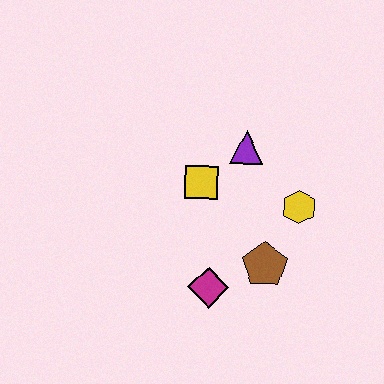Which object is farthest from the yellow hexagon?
The magenta diamond is farthest from the yellow hexagon.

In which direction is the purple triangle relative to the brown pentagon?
The purple triangle is above the brown pentagon.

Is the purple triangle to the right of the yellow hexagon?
No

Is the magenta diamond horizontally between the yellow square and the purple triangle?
Yes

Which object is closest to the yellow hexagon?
The brown pentagon is closest to the yellow hexagon.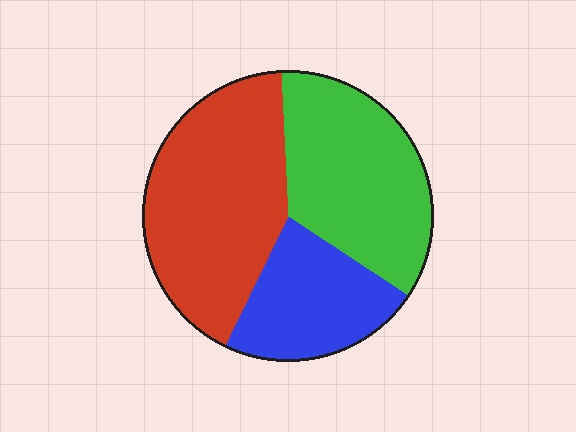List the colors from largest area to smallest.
From largest to smallest: red, green, blue.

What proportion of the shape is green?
Green covers 35% of the shape.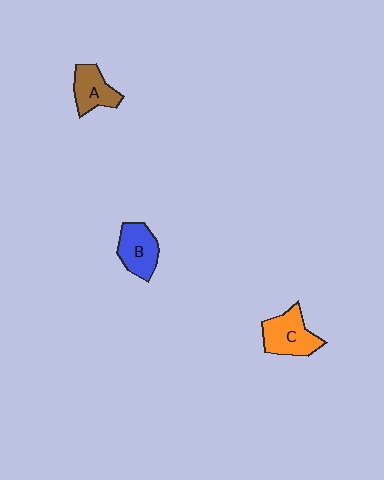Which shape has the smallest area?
Shape A (brown).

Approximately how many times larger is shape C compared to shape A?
Approximately 1.3 times.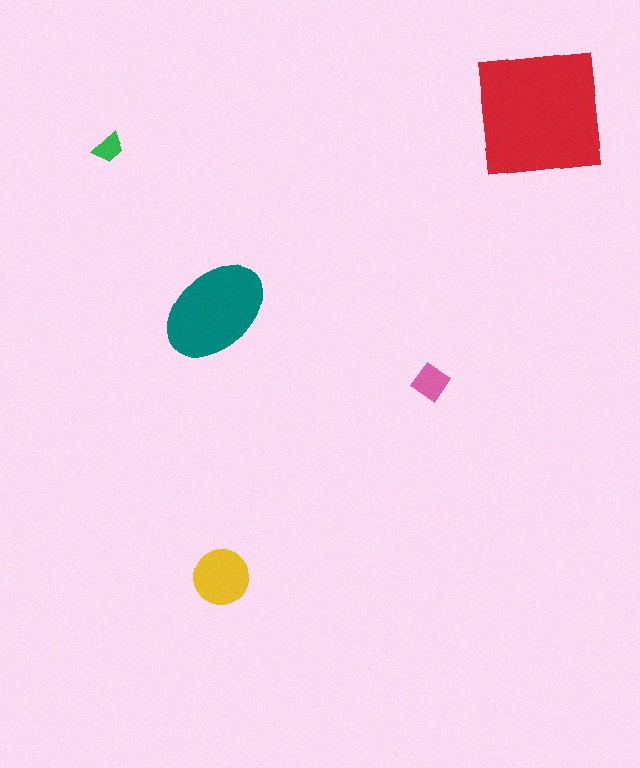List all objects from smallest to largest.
The green trapezoid, the pink diamond, the yellow circle, the teal ellipse, the red square.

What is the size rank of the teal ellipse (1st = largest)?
2nd.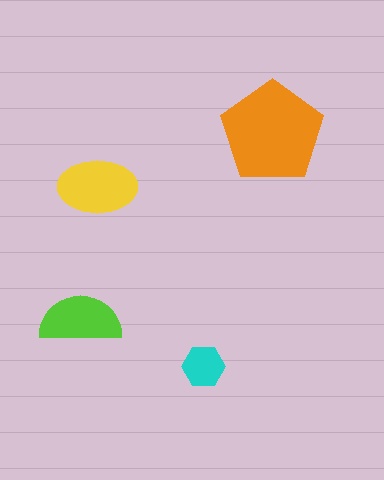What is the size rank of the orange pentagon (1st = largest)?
1st.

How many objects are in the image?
There are 4 objects in the image.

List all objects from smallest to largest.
The cyan hexagon, the lime semicircle, the yellow ellipse, the orange pentagon.